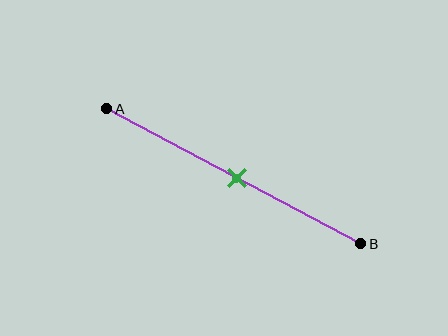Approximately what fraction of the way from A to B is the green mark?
The green mark is approximately 50% of the way from A to B.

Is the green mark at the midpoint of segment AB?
Yes, the mark is approximately at the midpoint.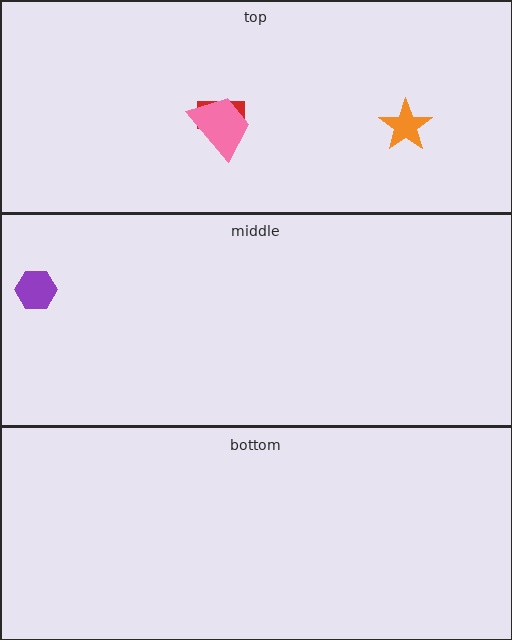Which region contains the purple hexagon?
The middle region.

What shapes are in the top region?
The red rectangle, the pink trapezoid, the orange star.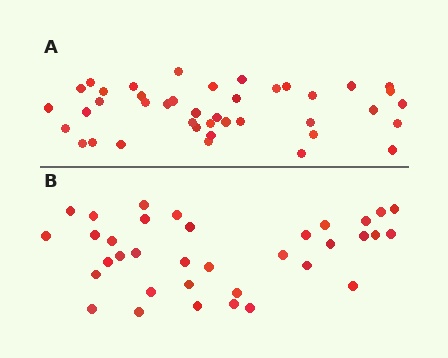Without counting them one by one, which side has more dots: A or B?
Region A (the top region) has more dots.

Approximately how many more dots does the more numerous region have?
Region A has about 6 more dots than region B.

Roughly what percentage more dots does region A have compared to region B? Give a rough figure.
About 15% more.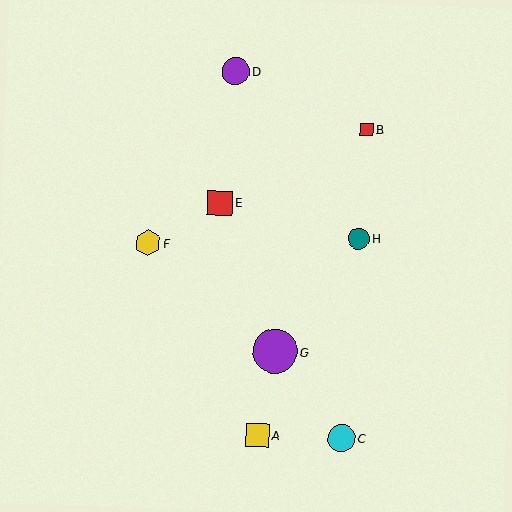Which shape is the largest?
The purple circle (labeled G) is the largest.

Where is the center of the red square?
The center of the red square is at (220, 203).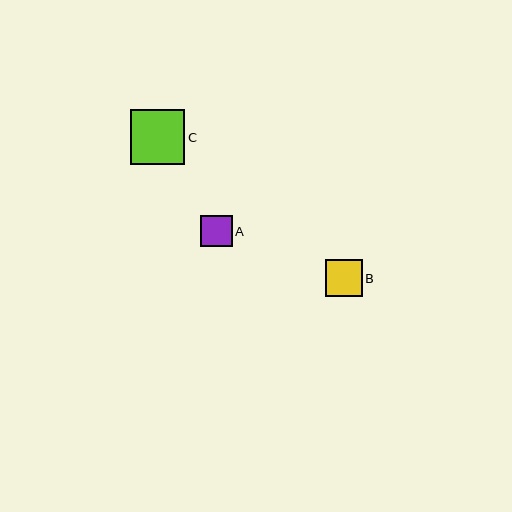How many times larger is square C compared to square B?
Square C is approximately 1.5 times the size of square B.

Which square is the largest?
Square C is the largest with a size of approximately 54 pixels.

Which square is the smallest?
Square A is the smallest with a size of approximately 32 pixels.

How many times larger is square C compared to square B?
Square C is approximately 1.5 times the size of square B.